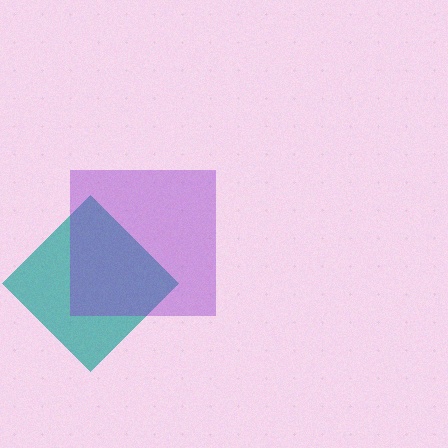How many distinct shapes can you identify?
There are 2 distinct shapes: a teal diamond, a purple square.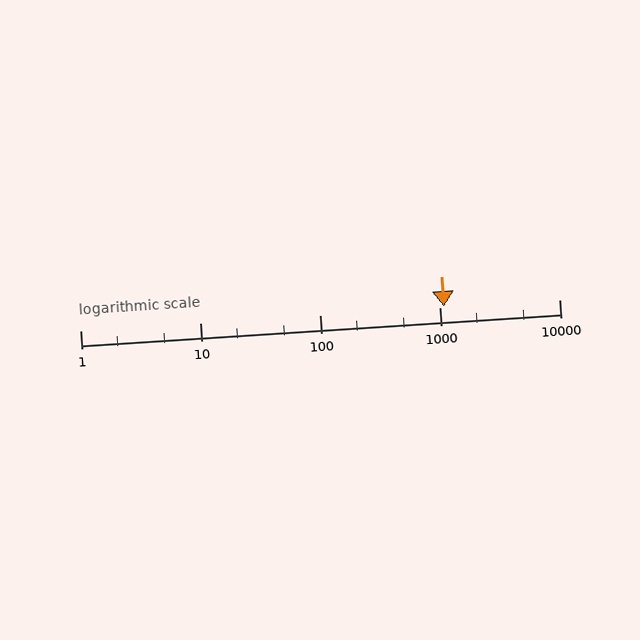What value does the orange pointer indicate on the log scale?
The pointer indicates approximately 1100.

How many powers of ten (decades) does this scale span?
The scale spans 4 decades, from 1 to 10000.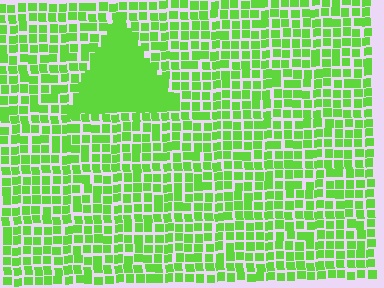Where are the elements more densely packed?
The elements are more densely packed inside the triangle boundary.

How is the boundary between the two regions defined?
The boundary is defined by a change in element density (approximately 3.0x ratio). All elements are the same color, size, and shape.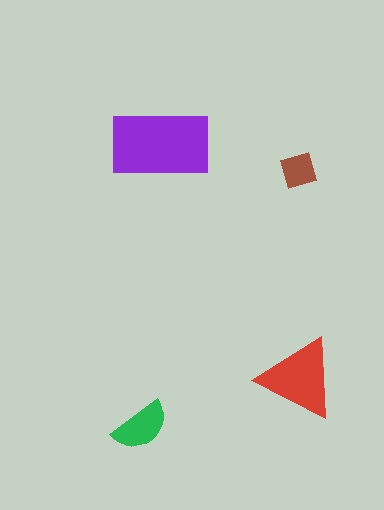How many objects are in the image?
There are 4 objects in the image.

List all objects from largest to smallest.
The purple rectangle, the red triangle, the green semicircle, the brown diamond.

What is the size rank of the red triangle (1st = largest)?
2nd.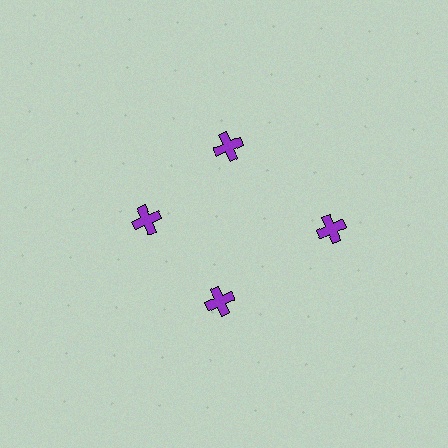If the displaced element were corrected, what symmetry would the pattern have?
It would have 4-fold rotational symmetry — the pattern would map onto itself every 90 degrees.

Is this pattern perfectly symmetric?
No. The 4 purple crosses are arranged in a ring, but one element near the 3 o'clock position is pushed outward from the center, breaking the 4-fold rotational symmetry.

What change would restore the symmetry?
The symmetry would be restored by moving it inward, back onto the ring so that all 4 crosses sit at equal angles and equal distance from the center.